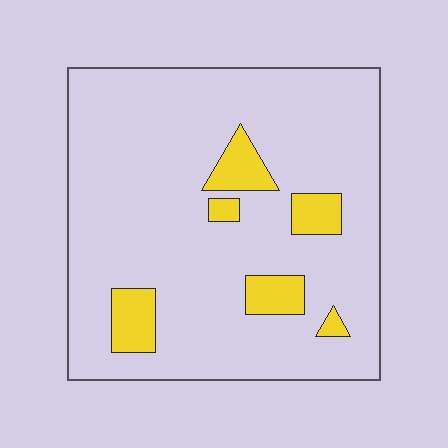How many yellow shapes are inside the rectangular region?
6.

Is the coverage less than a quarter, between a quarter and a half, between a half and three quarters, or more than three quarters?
Less than a quarter.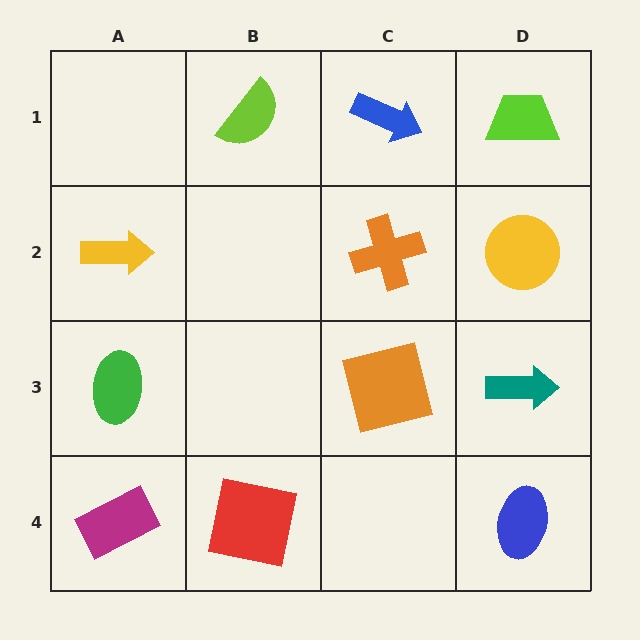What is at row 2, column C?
An orange cross.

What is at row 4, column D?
A blue ellipse.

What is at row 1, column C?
A blue arrow.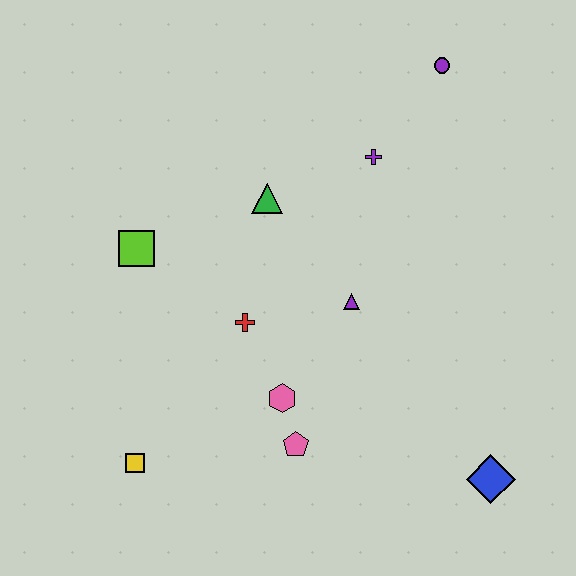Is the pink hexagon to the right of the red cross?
Yes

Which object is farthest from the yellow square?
The purple circle is farthest from the yellow square.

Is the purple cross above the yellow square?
Yes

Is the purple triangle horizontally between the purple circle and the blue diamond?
No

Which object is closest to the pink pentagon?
The pink hexagon is closest to the pink pentagon.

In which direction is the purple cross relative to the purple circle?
The purple cross is below the purple circle.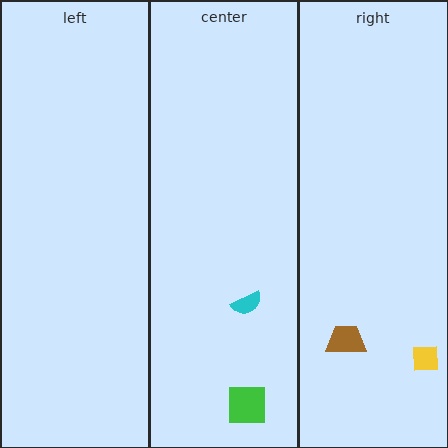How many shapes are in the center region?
2.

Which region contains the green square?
The center region.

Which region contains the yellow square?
The right region.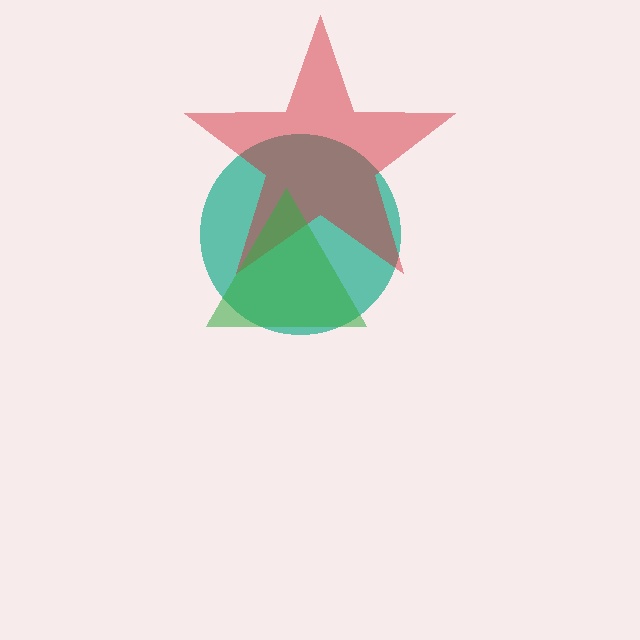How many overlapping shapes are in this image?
There are 3 overlapping shapes in the image.